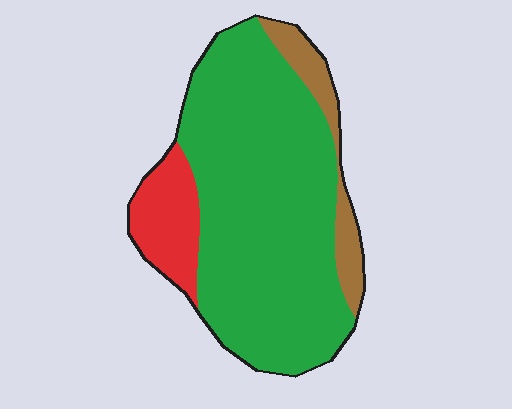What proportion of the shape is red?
Red takes up less than a quarter of the shape.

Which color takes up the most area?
Green, at roughly 75%.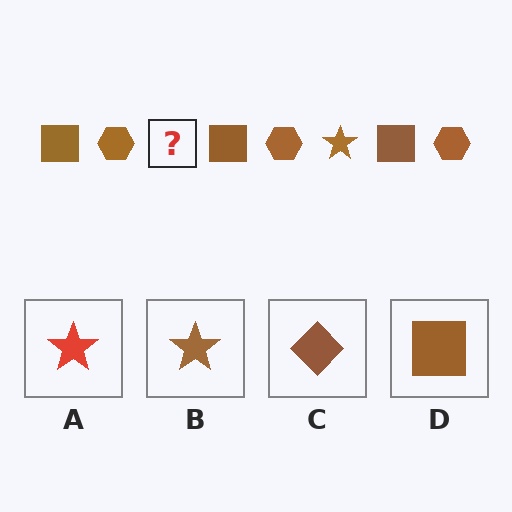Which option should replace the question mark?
Option B.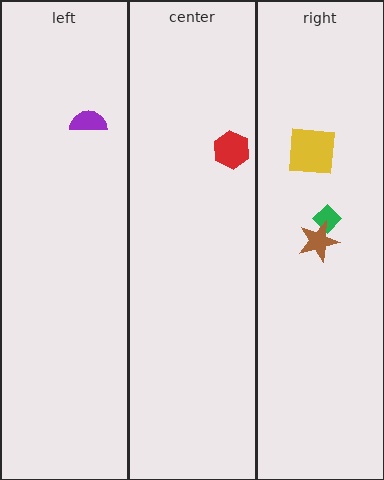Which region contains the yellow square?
The right region.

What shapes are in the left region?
The purple semicircle.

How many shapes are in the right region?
3.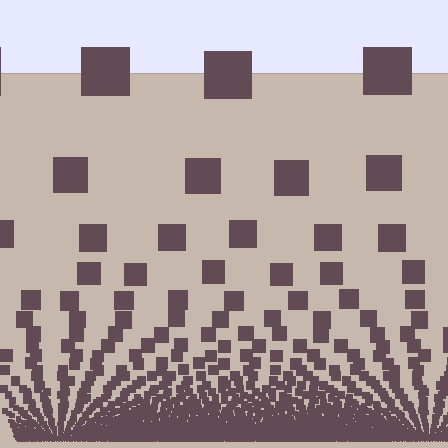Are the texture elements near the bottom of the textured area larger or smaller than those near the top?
Smaller. The gradient is inverted — elements near the bottom are smaller and denser.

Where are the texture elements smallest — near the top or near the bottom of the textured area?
Near the bottom.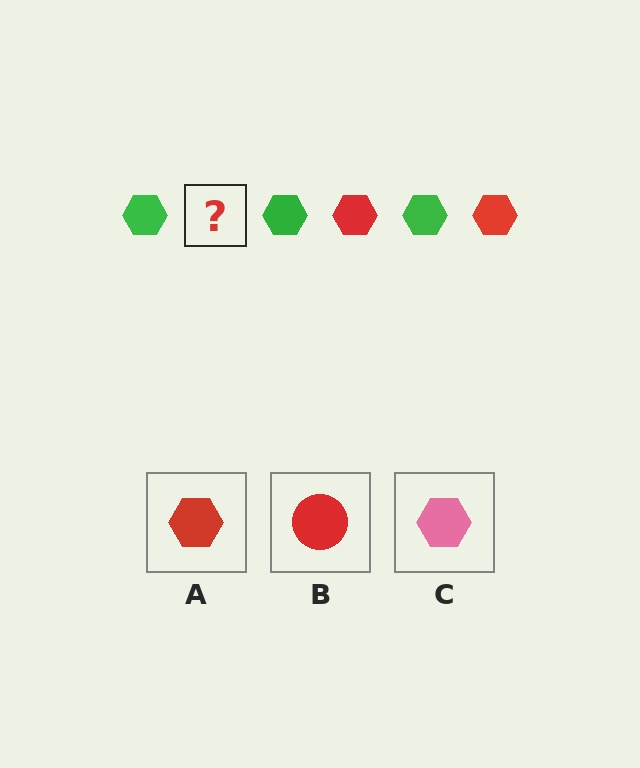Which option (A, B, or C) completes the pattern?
A.